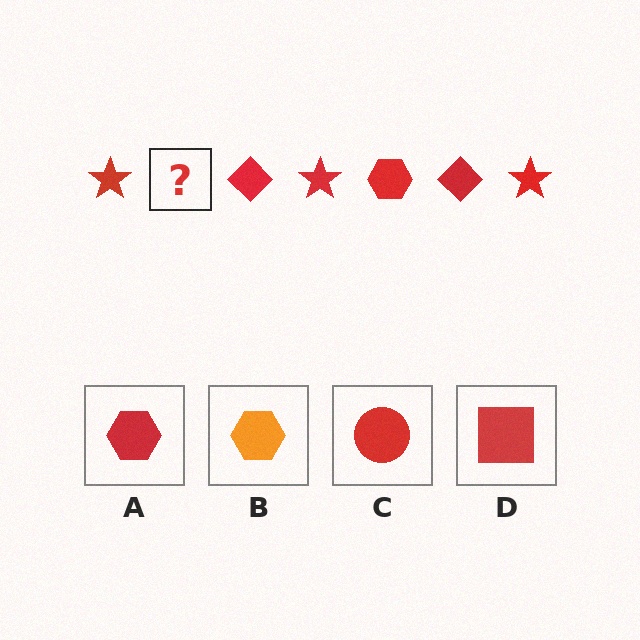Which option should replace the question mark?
Option A.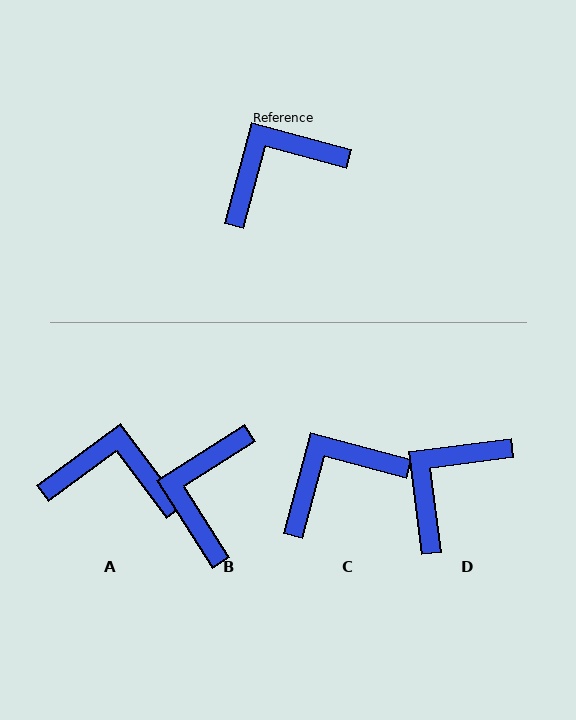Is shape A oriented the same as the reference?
No, it is off by about 38 degrees.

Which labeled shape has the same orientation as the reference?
C.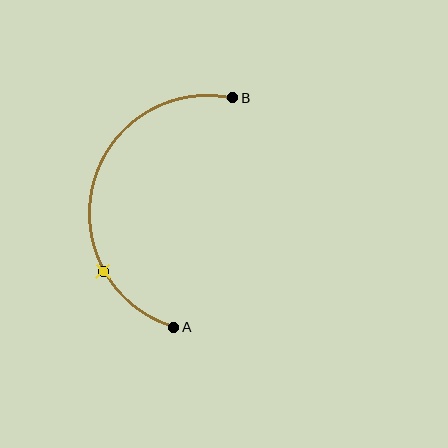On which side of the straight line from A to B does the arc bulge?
The arc bulges to the left of the straight line connecting A and B.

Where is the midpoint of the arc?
The arc midpoint is the point on the curve farthest from the straight line joining A and B. It sits to the left of that line.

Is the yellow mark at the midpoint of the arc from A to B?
No. The yellow mark lies on the arc but is closer to endpoint A. The arc midpoint would be at the point on the curve equidistant along the arc from both A and B.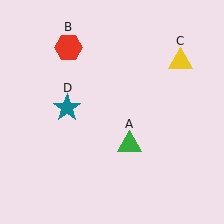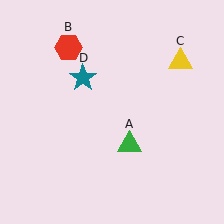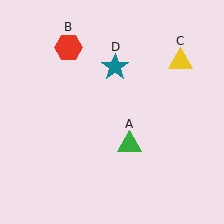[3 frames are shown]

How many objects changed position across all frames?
1 object changed position: teal star (object D).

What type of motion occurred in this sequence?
The teal star (object D) rotated clockwise around the center of the scene.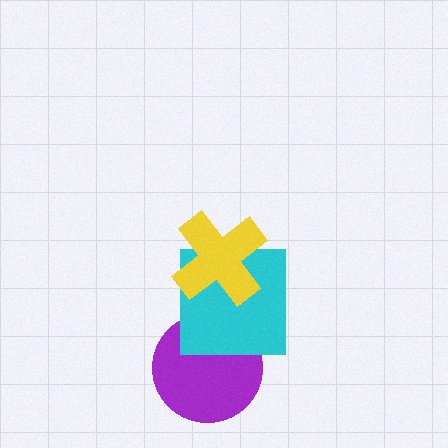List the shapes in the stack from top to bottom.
From top to bottom: the yellow cross, the cyan square, the purple circle.